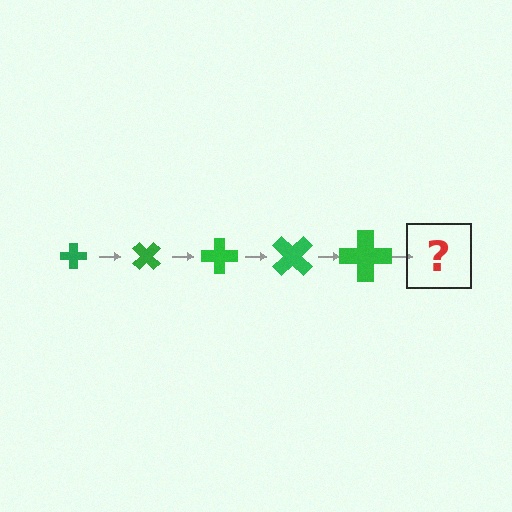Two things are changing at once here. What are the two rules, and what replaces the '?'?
The two rules are that the cross grows larger each step and it rotates 45 degrees each step. The '?' should be a cross, larger than the previous one and rotated 225 degrees from the start.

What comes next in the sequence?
The next element should be a cross, larger than the previous one and rotated 225 degrees from the start.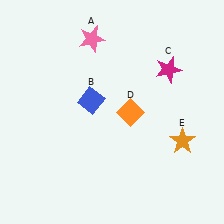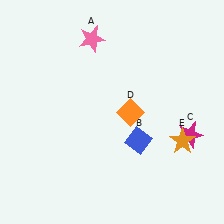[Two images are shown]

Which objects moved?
The objects that moved are: the blue diamond (B), the magenta star (C).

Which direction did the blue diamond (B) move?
The blue diamond (B) moved right.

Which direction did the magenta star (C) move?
The magenta star (C) moved down.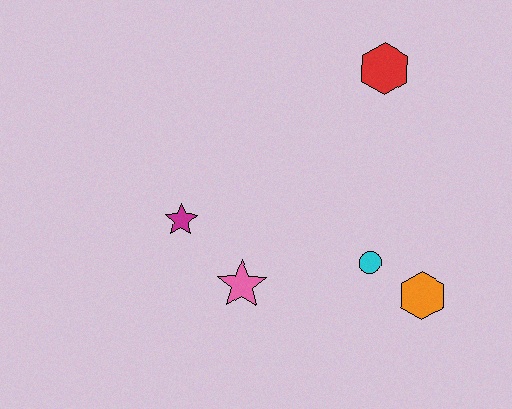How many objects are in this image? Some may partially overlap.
There are 5 objects.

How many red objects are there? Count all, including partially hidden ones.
There is 1 red object.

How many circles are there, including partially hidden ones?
There is 1 circle.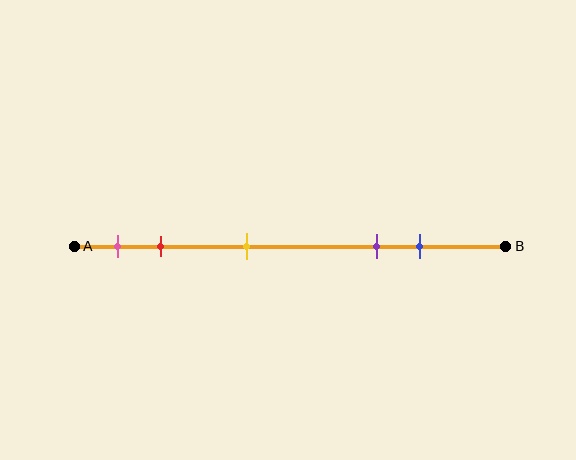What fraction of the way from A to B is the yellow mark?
The yellow mark is approximately 40% (0.4) of the way from A to B.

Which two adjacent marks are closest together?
The pink and red marks are the closest adjacent pair.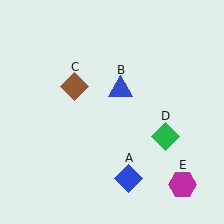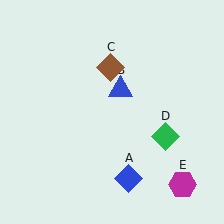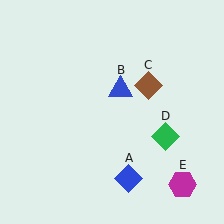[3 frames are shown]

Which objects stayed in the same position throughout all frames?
Blue diamond (object A) and blue triangle (object B) and green diamond (object D) and magenta hexagon (object E) remained stationary.